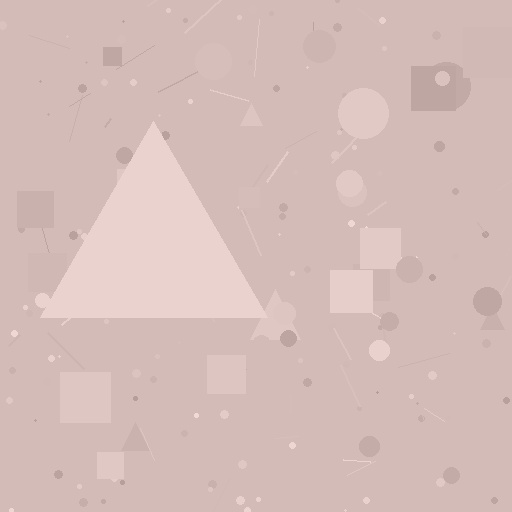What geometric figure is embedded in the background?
A triangle is embedded in the background.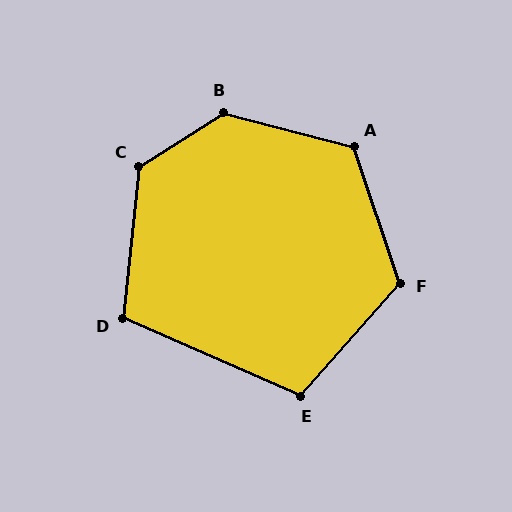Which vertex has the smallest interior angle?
D, at approximately 107 degrees.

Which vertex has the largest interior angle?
B, at approximately 133 degrees.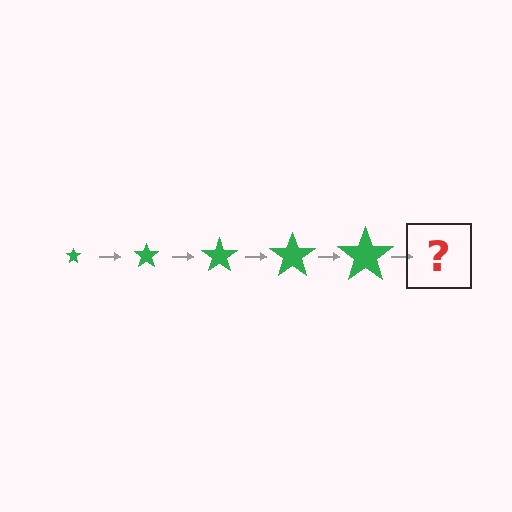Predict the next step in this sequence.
The next step is a green star, larger than the previous one.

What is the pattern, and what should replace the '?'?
The pattern is that the star gets progressively larger each step. The '?' should be a green star, larger than the previous one.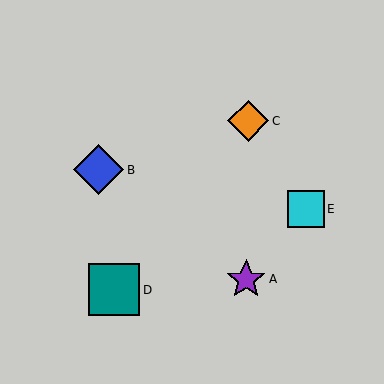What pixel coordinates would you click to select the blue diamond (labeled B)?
Click at (99, 170) to select the blue diamond B.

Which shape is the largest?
The teal square (labeled D) is the largest.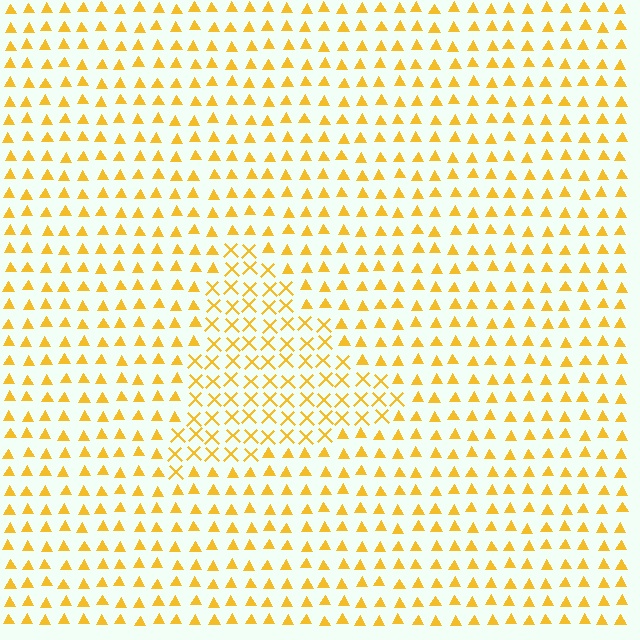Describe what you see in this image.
The image is filled with small yellow elements arranged in a uniform grid. A triangle-shaped region contains X marks, while the surrounding area contains triangles. The boundary is defined purely by the change in element shape.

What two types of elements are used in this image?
The image uses X marks inside the triangle region and triangles outside it.